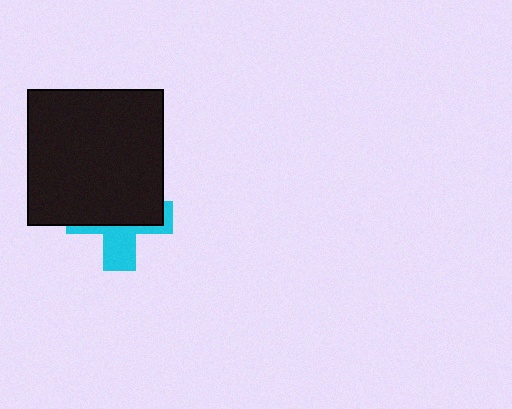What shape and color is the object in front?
The object in front is a black square.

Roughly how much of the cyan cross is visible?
A small part of it is visible (roughly 39%).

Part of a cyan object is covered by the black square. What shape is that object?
It is a cross.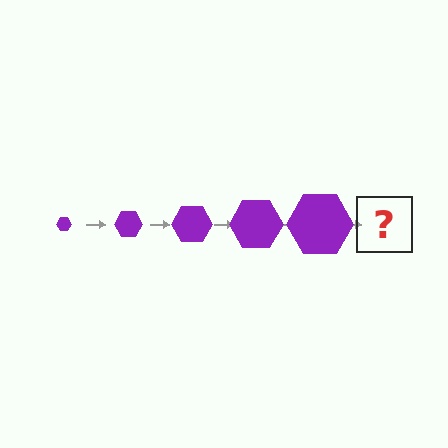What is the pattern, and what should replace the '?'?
The pattern is that the hexagon gets progressively larger each step. The '?' should be a purple hexagon, larger than the previous one.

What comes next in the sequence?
The next element should be a purple hexagon, larger than the previous one.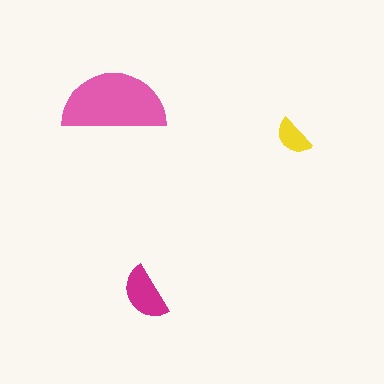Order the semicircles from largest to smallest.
the pink one, the magenta one, the yellow one.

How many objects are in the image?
There are 3 objects in the image.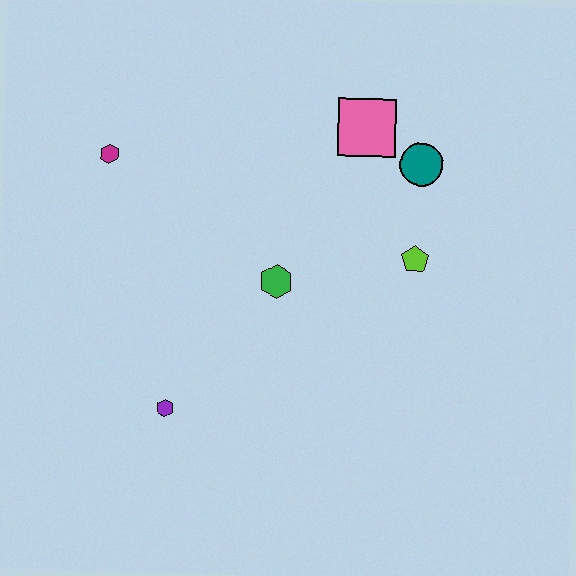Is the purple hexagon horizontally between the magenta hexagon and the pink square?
Yes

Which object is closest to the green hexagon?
The lime pentagon is closest to the green hexagon.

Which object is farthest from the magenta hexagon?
The lime pentagon is farthest from the magenta hexagon.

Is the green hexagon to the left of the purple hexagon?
No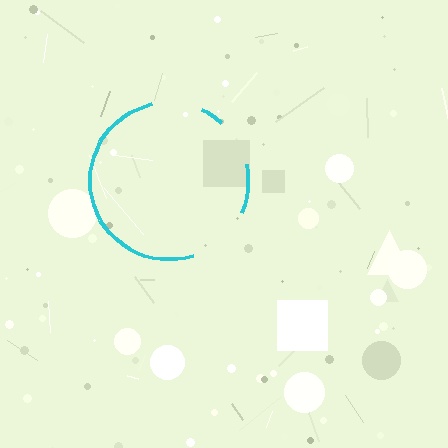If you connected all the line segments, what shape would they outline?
They would outline a circle.